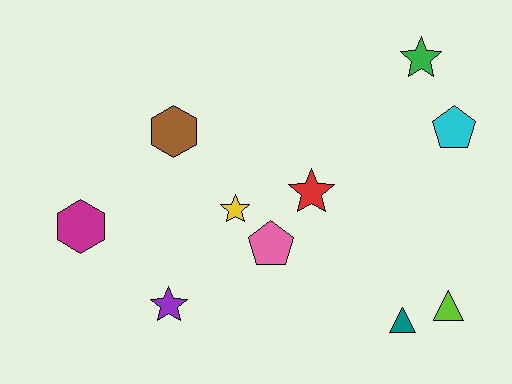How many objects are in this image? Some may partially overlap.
There are 10 objects.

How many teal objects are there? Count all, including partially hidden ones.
There is 1 teal object.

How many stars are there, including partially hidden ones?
There are 4 stars.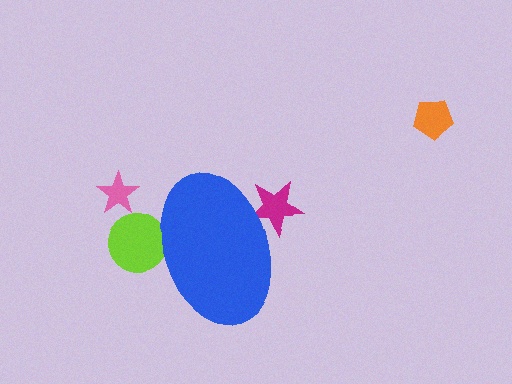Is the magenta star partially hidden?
Yes, the magenta star is partially hidden behind the blue ellipse.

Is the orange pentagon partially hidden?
No, the orange pentagon is fully visible.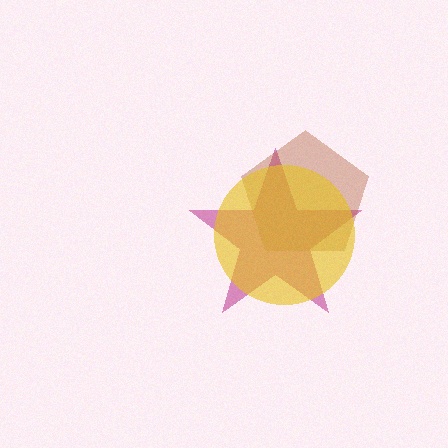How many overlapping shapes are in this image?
There are 3 overlapping shapes in the image.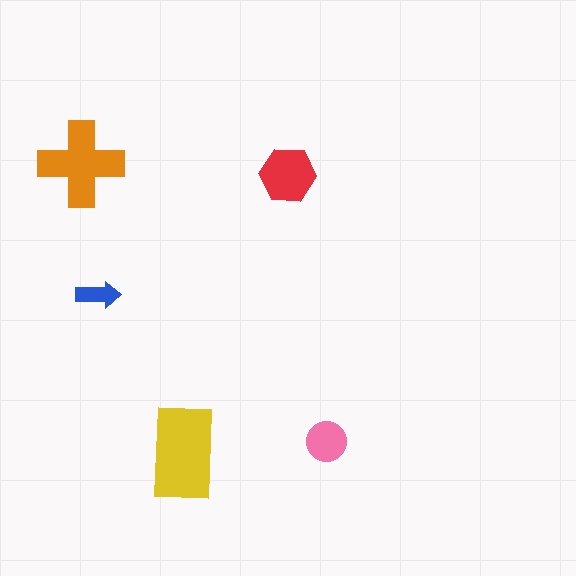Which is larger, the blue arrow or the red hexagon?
The red hexagon.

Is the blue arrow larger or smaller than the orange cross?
Smaller.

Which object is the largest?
The yellow rectangle.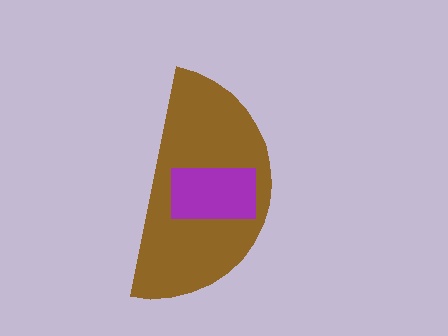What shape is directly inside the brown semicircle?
The purple rectangle.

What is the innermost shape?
The purple rectangle.